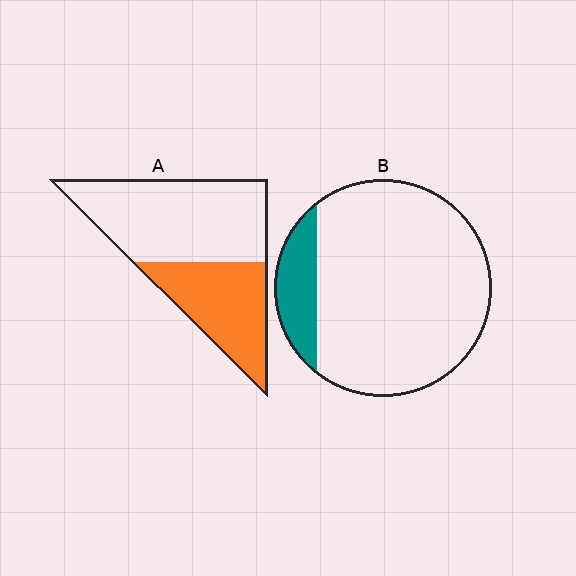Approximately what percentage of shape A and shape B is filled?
A is approximately 40% and B is approximately 15%.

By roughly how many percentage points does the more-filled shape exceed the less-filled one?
By roughly 25 percentage points (A over B).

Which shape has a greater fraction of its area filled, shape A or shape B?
Shape A.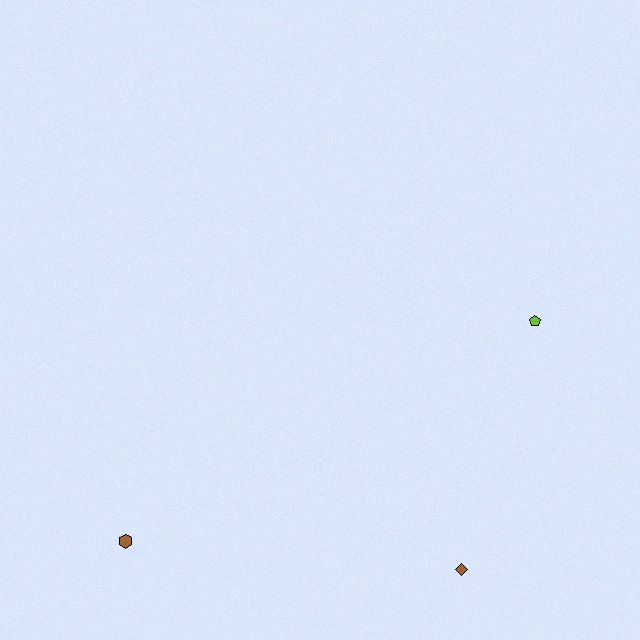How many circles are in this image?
There are no circles.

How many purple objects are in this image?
There are no purple objects.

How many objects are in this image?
There are 3 objects.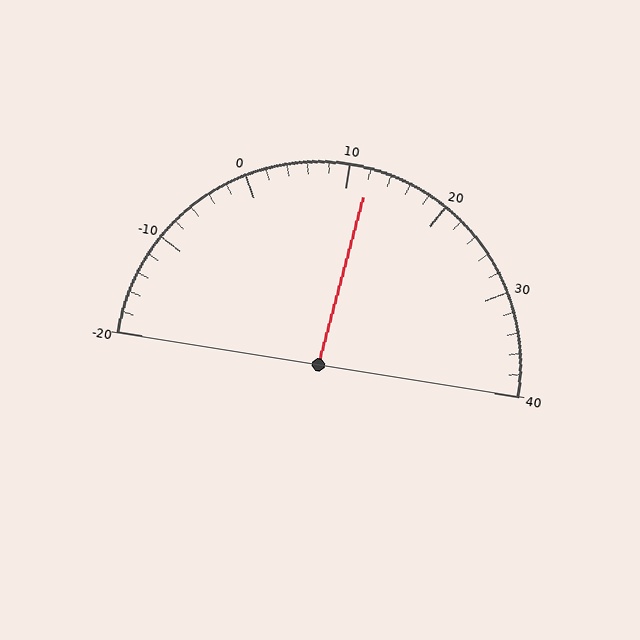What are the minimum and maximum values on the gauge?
The gauge ranges from -20 to 40.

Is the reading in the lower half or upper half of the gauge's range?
The reading is in the upper half of the range (-20 to 40).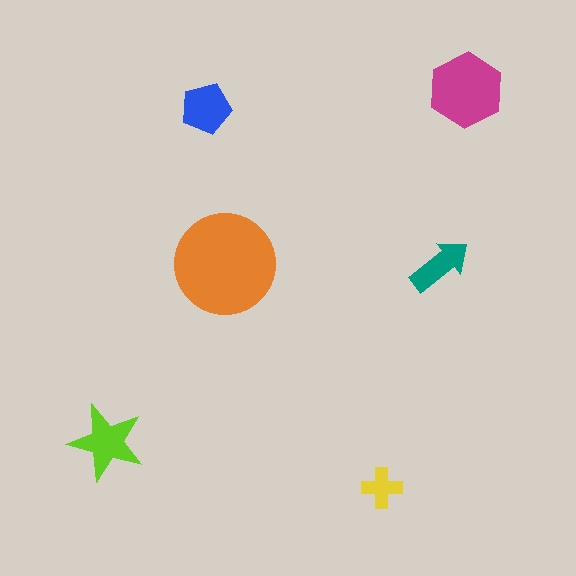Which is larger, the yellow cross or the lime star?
The lime star.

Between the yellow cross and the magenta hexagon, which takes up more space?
The magenta hexagon.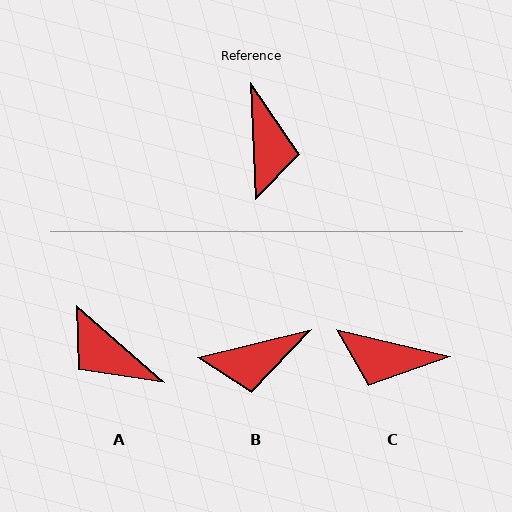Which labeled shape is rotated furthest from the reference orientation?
A, about 133 degrees away.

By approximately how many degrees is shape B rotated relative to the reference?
Approximately 79 degrees clockwise.